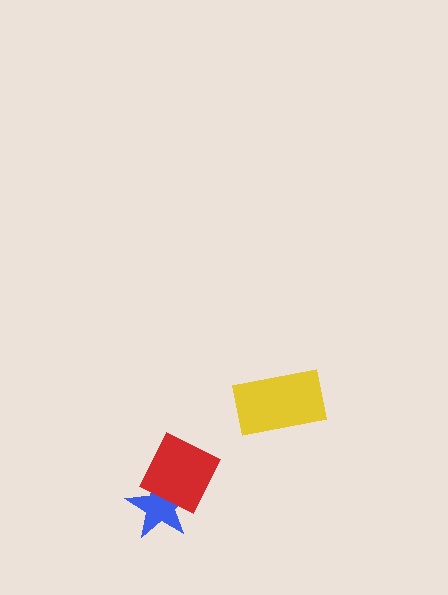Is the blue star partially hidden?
Yes, it is partially covered by another shape.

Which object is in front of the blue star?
The red diamond is in front of the blue star.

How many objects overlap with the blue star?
1 object overlaps with the blue star.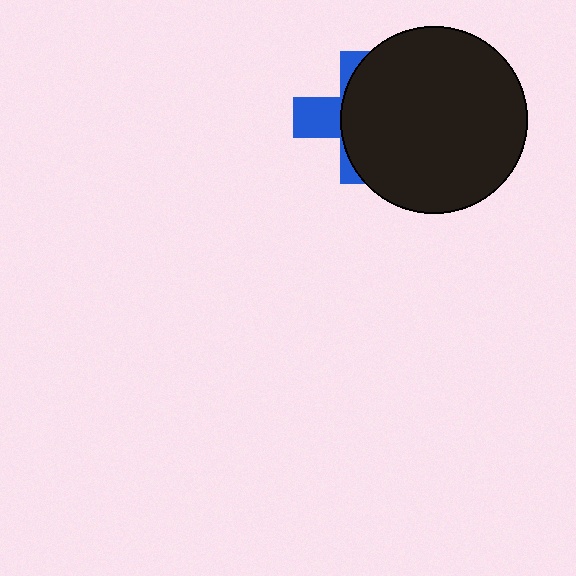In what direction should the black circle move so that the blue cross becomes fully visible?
The black circle should move right. That is the shortest direction to clear the overlap and leave the blue cross fully visible.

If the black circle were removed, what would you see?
You would see the complete blue cross.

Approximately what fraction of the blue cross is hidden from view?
Roughly 67% of the blue cross is hidden behind the black circle.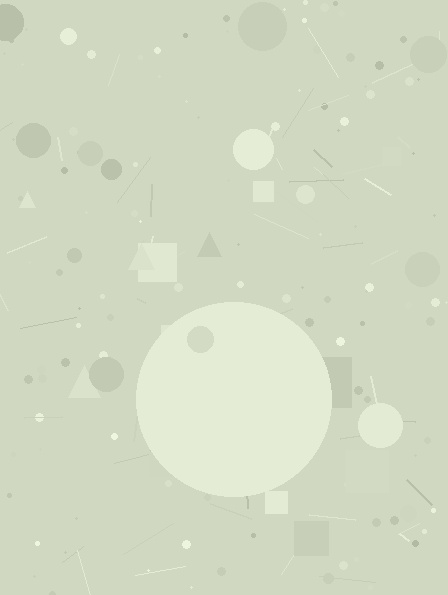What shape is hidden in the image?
A circle is hidden in the image.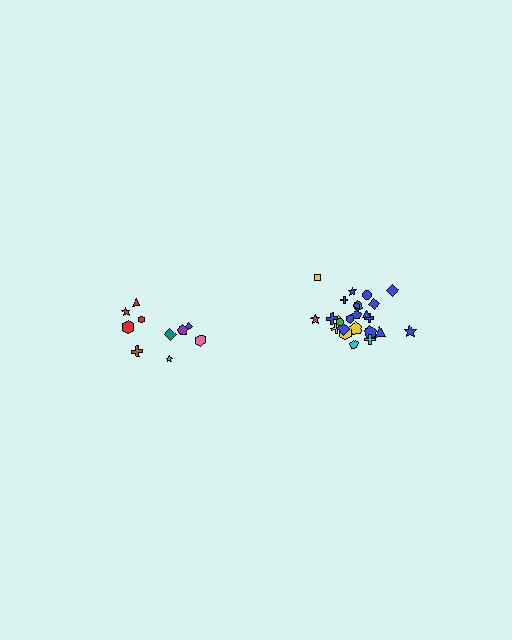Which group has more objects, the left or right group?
The right group.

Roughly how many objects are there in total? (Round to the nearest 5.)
Roughly 35 objects in total.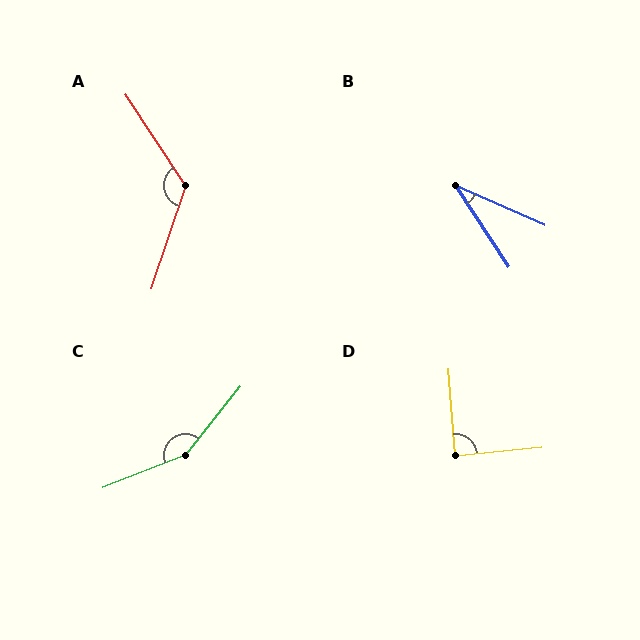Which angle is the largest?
C, at approximately 150 degrees.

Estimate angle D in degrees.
Approximately 89 degrees.